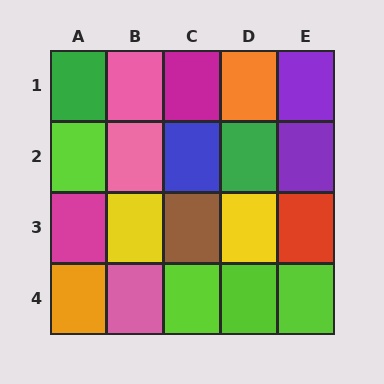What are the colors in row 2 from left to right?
Lime, pink, blue, green, purple.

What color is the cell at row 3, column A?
Magenta.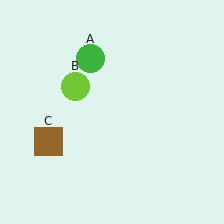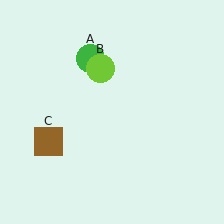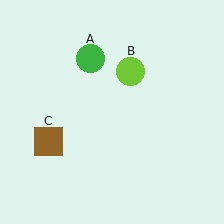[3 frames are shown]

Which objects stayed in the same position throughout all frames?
Green circle (object A) and brown square (object C) remained stationary.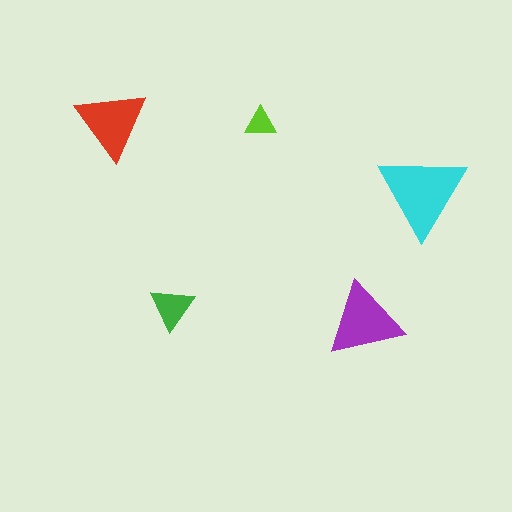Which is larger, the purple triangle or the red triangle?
The purple one.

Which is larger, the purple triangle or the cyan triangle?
The cyan one.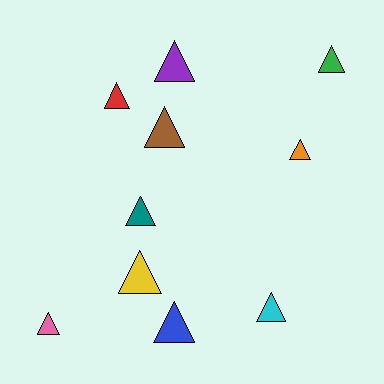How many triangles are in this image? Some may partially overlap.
There are 10 triangles.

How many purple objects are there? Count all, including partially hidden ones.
There is 1 purple object.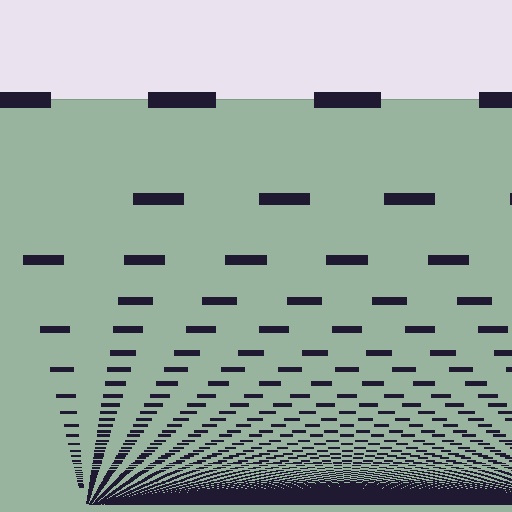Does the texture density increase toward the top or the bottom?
Density increases toward the bottom.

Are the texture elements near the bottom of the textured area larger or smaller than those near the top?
Smaller. The gradient is inverted — elements near the bottom are smaller and denser.